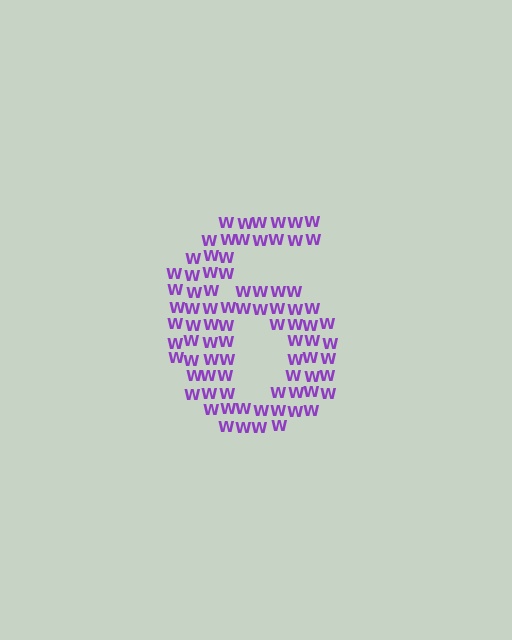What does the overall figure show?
The overall figure shows the digit 6.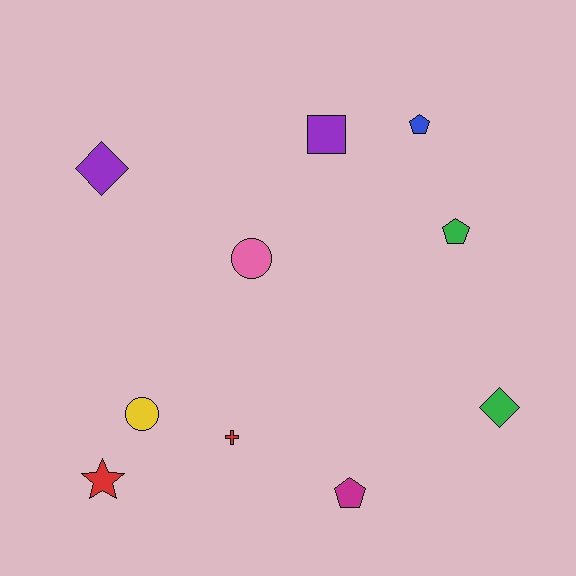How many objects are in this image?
There are 10 objects.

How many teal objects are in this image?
There are no teal objects.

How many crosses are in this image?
There is 1 cross.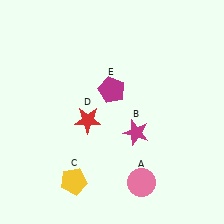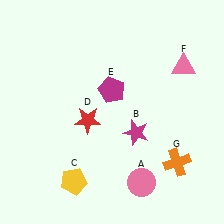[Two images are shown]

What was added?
A pink triangle (F), an orange cross (G) were added in Image 2.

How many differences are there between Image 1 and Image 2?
There are 2 differences between the two images.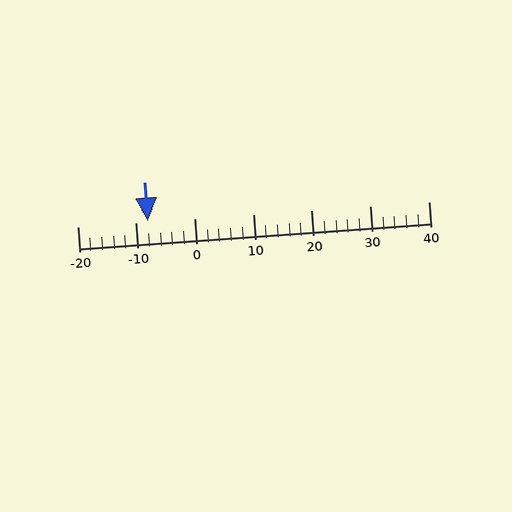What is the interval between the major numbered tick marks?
The major tick marks are spaced 10 units apart.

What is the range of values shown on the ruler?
The ruler shows values from -20 to 40.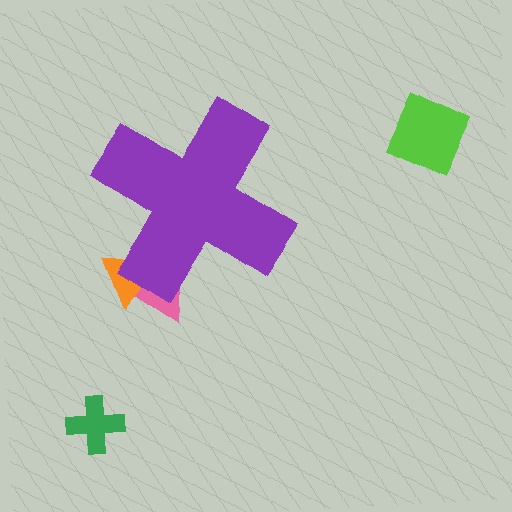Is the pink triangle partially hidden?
Yes, the pink triangle is partially hidden behind the purple cross.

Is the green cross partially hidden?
No, the green cross is fully visible.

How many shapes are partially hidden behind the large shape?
2 shapes are partially hidden.